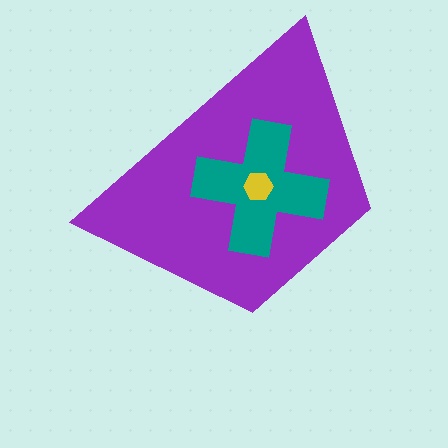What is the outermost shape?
The purple trapezoid.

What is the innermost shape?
The yellow hexagon.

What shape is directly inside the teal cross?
The yellow hexagon.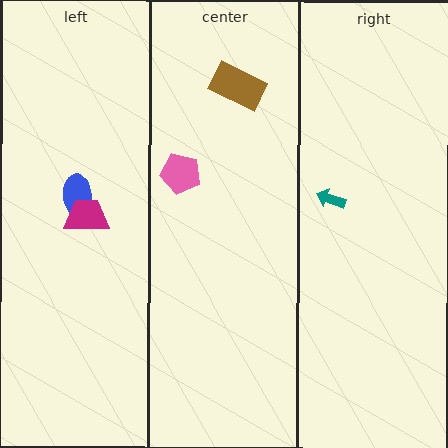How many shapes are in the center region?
2.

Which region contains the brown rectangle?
The center region.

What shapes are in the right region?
The teal arrow.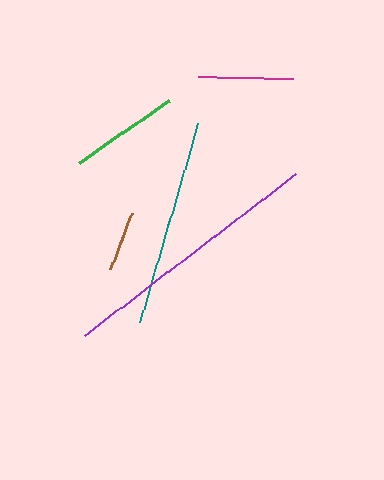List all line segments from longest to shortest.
From longest to shortest: purple, teal, green, magenta, brown.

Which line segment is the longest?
The purple line is the longest at approximately 266 pixels.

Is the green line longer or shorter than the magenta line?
The green line is longer than the magenta line.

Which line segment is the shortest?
The brown line is the shortest at approximately 61 pixels.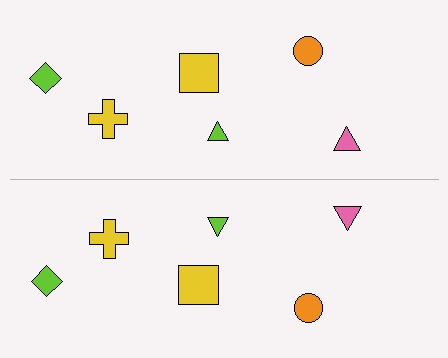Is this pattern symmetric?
Yes, this pattern has bilateral (reflection) symmetry.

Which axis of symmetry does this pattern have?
The pattern has a horizontal axis of symmetry running through the center of the image.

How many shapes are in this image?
There are 12 shapes in this image.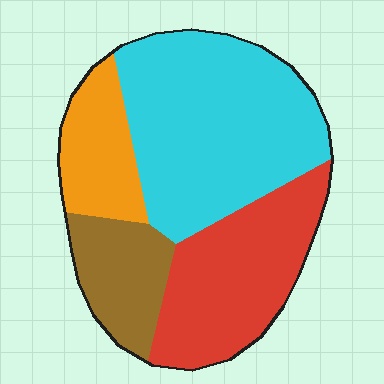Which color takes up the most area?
Cyan, at roughly 45%.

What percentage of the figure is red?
Red takes up between a quarter and a half of the figure.